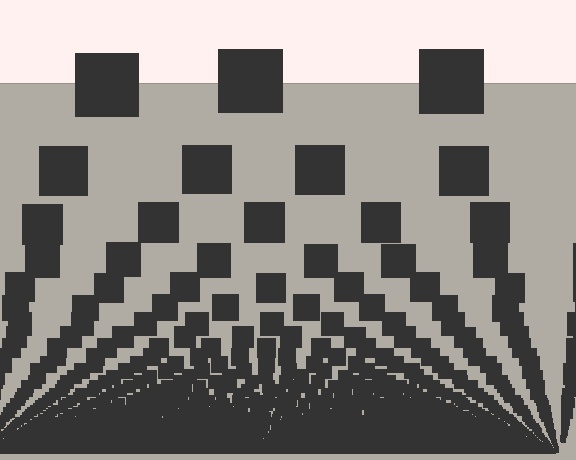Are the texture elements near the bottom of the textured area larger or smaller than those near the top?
Smaller. The gradient is inverted — elements near the bottom are smaller and denser.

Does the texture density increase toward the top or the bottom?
Density increases toward the bottom.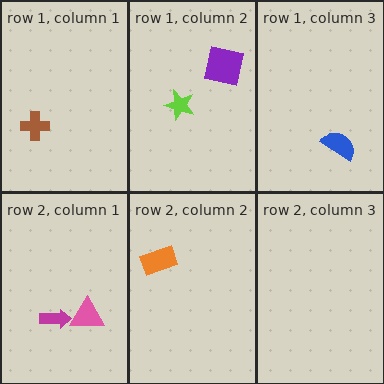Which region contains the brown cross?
The row 1, column 1 region.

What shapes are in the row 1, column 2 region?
The lime star, the purple square.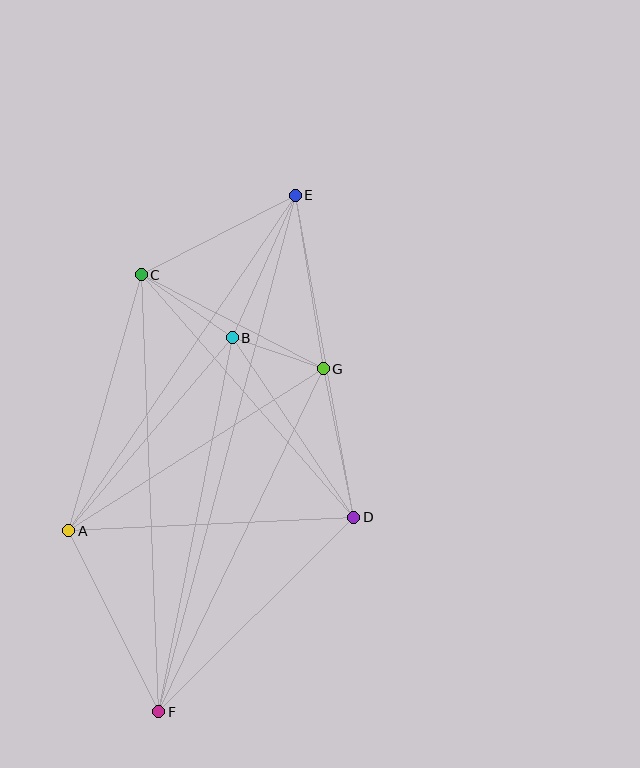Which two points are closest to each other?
Points B and G are closest to each other.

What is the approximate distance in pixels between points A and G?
The distance between A and G is approximately 302 pixels.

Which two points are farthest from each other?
Points E and F are farthest from each other.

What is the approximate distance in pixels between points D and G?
The distance between D and G is approximately 152 pixels.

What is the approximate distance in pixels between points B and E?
The distance between B and E is approximately 156 pixels.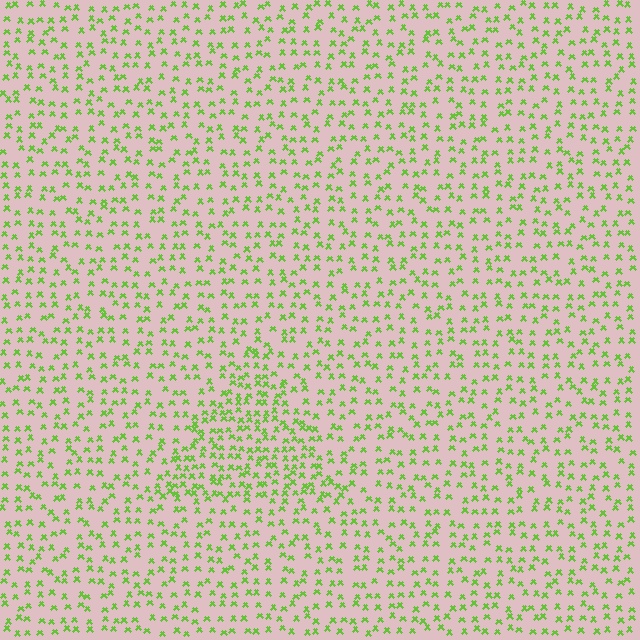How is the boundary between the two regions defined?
The boundary is defined by a change in element density (approximately 1.8x ratio). All elements are the same color, size, and shape.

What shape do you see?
I see a triangle.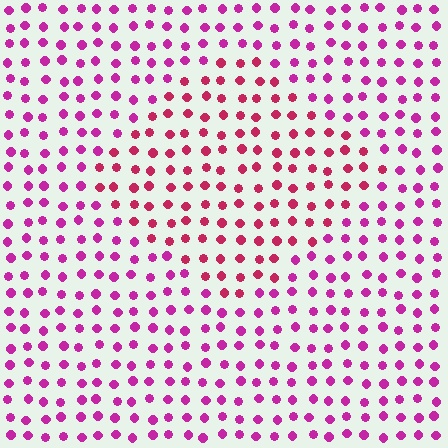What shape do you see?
I see a diamond.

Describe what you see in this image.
The image is filled with small magenta elements in a uniform arrangement. A diamond-shaped region is visible where the elements are tinted to a slightly different hue, forming a subtle color boundary.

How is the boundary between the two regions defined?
The boundary is defined purely by a slight shift in hue (about 27 degrees). Spacing, size, and orientation are identical on both sides.